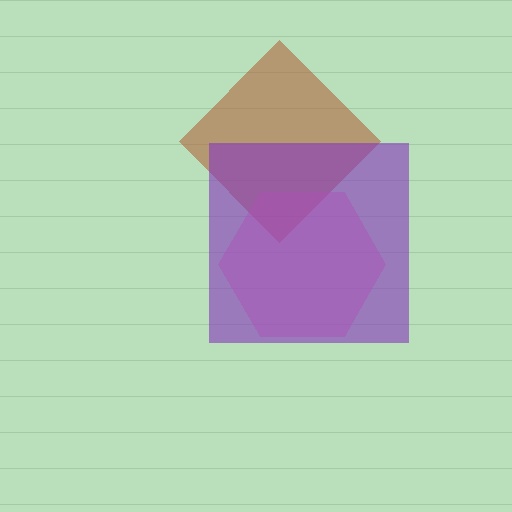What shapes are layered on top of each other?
The layered shapes are: a brown diamond, a pink hexagon, a purple square.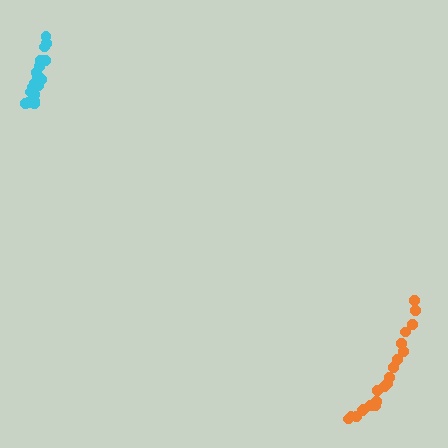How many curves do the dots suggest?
There are 2 distinct paths.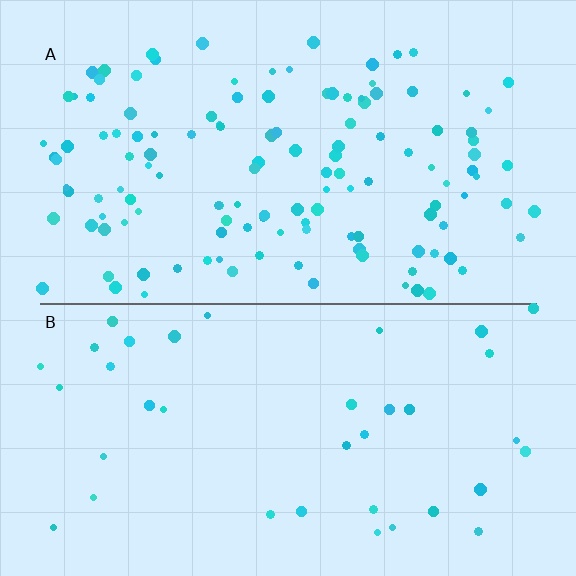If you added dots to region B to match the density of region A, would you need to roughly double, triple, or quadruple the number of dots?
Approximately triple.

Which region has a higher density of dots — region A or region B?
A (the top).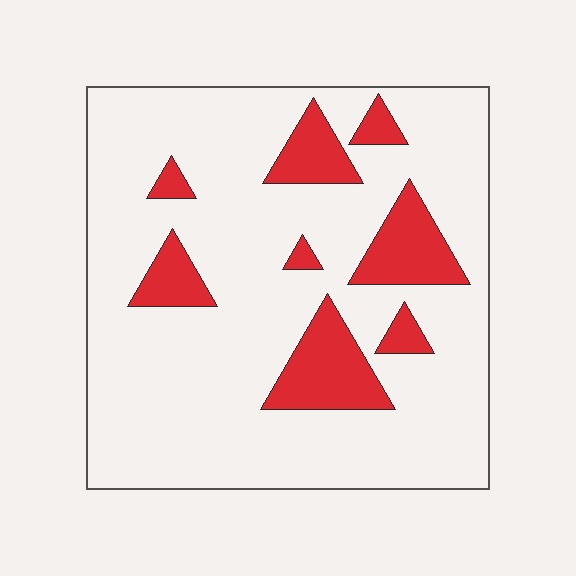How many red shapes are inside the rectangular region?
8.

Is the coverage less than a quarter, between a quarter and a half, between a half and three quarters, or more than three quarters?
Less than a quarter.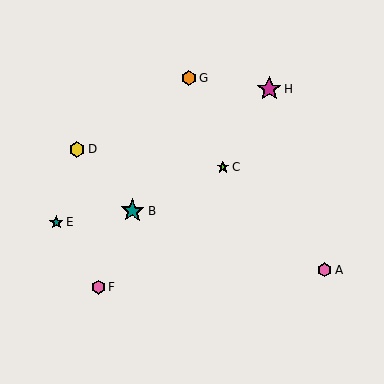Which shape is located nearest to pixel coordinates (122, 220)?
The teal star (labeled B) at (133, 211) is nearest to that location.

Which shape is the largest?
The magenta star (labeled H) is the largest.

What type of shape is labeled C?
Shape C is a lime star.